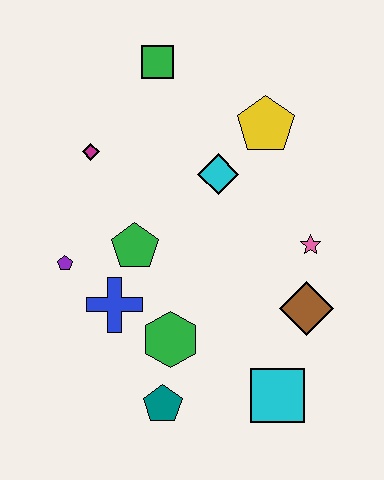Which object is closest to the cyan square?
The brown diamond is closest to the cyan square.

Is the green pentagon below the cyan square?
No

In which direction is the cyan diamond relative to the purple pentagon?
The cyan diamond is to the right of the purple pentagon.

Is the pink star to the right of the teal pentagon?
Yes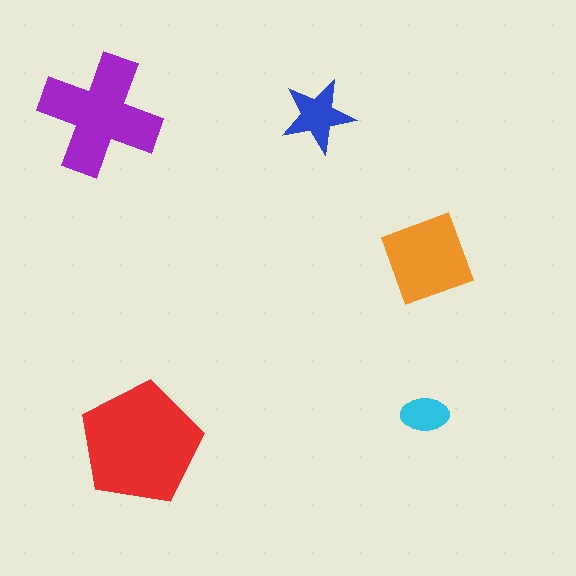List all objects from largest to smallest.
The red pentagon, the purple cross, the orange square, the blue star, the cyan ellipse.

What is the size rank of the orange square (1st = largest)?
3rd.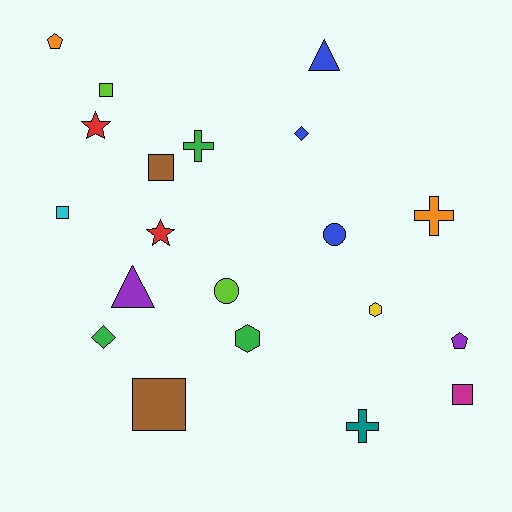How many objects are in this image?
There are 20 objects.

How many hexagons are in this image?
There are 2 hexagons.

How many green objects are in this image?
There are 3 green objects.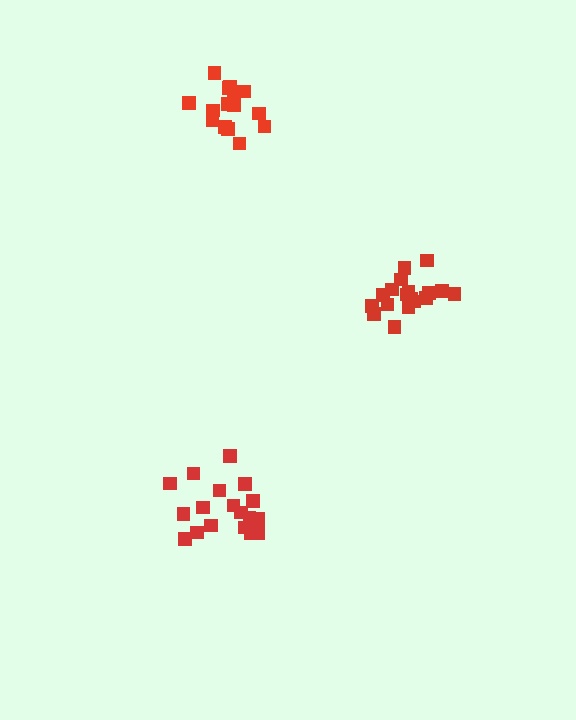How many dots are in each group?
Group 1: 18 dots, Group 2: 18 dots, Group 3: 15 dots (51 total).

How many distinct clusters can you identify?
There are 3 distinct clusters.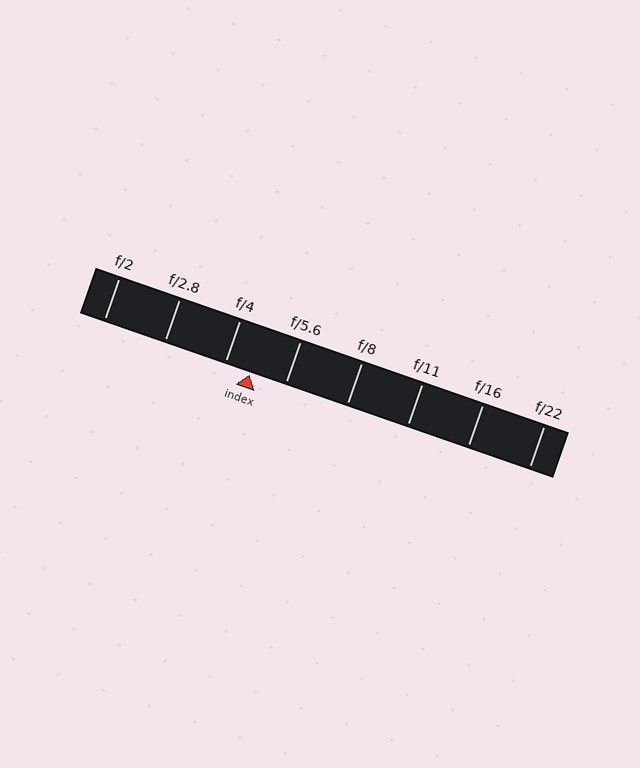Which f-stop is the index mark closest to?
The index mark is closest to f/4.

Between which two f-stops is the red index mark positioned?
The index mark is between f/4 and f/5.6.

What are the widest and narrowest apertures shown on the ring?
The widest aperture shown is f/2 and the narrowest is f/22.